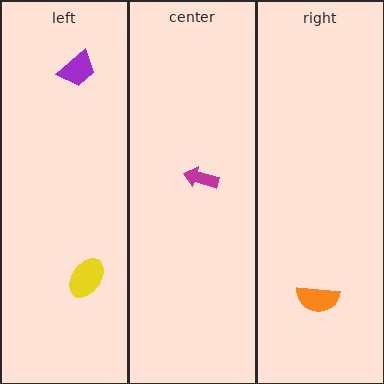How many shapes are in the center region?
1.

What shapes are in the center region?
The magenta arrow.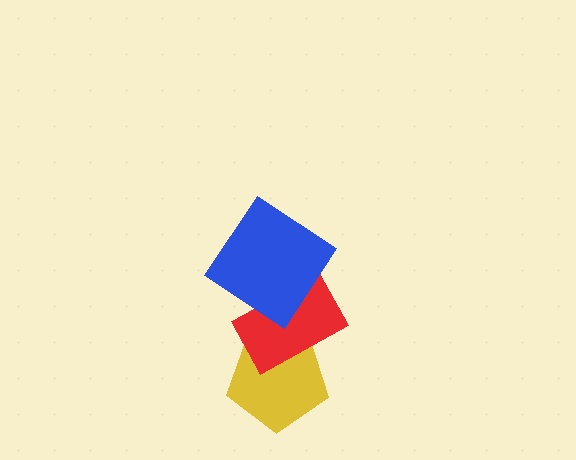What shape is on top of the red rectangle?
The blue diamond is on top of the red rectangle.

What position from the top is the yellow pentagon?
The yellow pentagon is 3rd from the top.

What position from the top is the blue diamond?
The blue diamond is 1st from the top.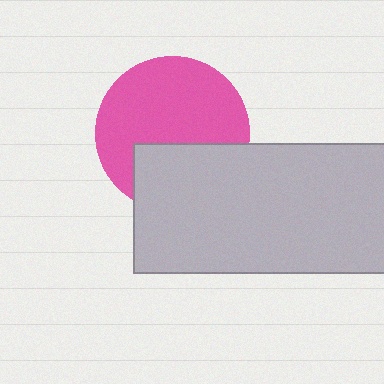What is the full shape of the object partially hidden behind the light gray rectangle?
The partially hidden object is a pink circle.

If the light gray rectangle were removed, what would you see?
You would see the complete pink circle.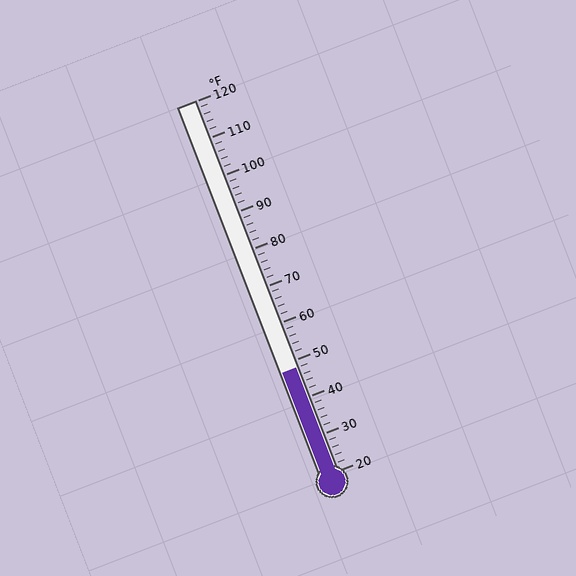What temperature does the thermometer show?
The thermometer shows approximately 48°F.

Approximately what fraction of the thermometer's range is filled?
The thermometer is filled to approximately 30% of its range.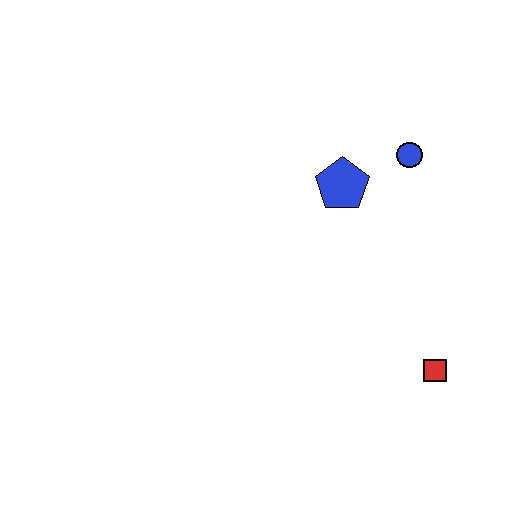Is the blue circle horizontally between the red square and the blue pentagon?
Yes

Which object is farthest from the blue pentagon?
The red square is farthest from the blue pentagon.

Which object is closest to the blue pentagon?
The blue circle is closest to the blue pentagon.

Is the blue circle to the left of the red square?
Yes